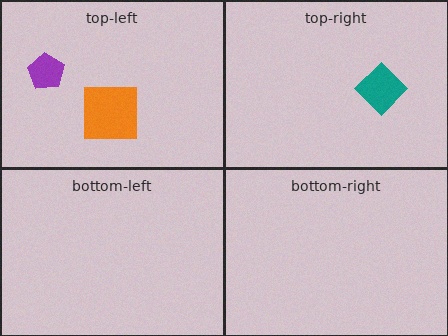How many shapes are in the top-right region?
1.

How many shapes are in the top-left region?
2.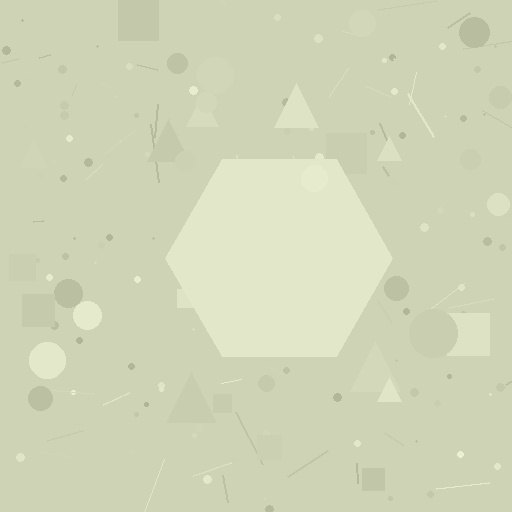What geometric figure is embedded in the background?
A hexagon is embedded in the background.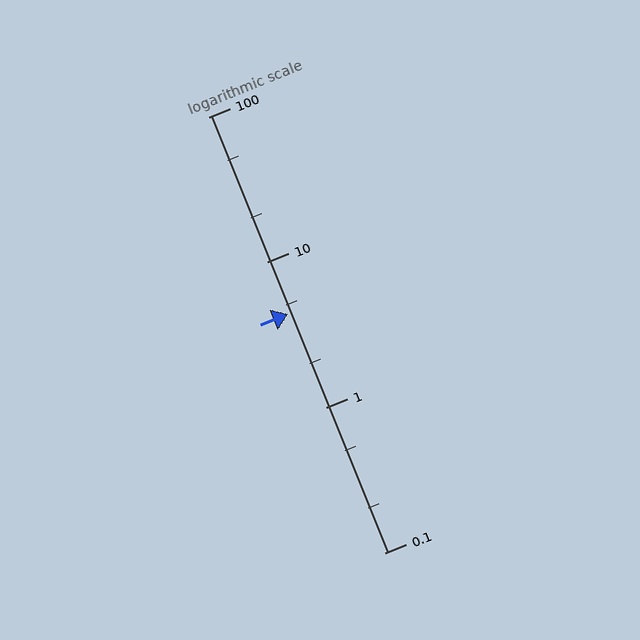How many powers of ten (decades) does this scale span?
The scale spans 3 decades, from 0.1 to 100.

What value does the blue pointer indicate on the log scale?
The pointer indicates approximately 4.4.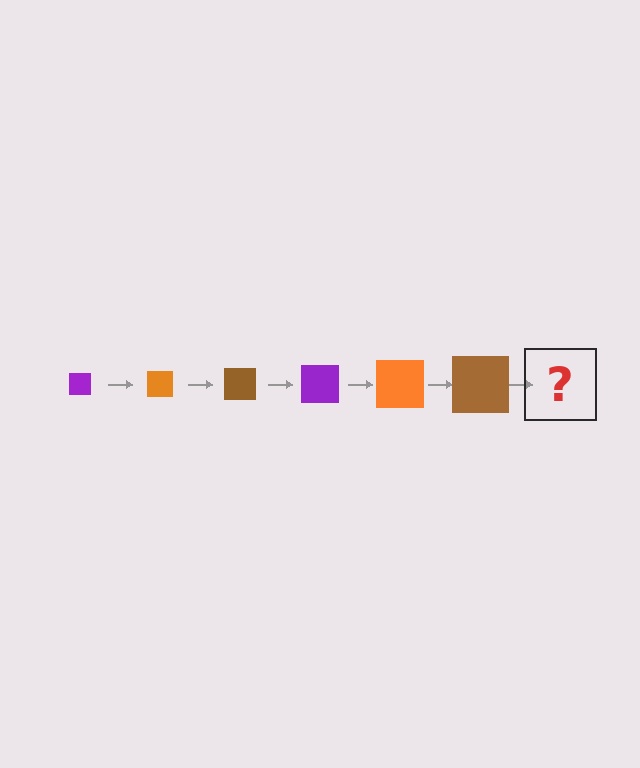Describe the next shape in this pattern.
It should be a purple square, larger than the previous one.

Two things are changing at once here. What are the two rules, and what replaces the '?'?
The two rules are that the square grows larger each step and the color cycles through purple, orange, and brown. The '?' should be a purple square, larger than the previous one.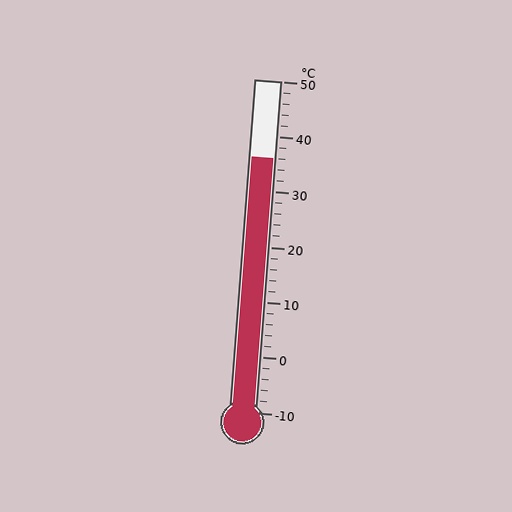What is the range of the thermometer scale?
The thermometer scale ranges from -10°C to 50°C.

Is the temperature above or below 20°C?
The temperature is above 20°C.